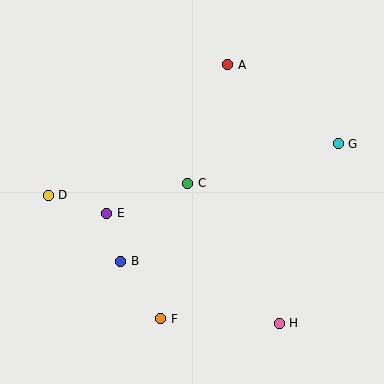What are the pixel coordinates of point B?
Point B is at (121, 261).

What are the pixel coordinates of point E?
Point E is at (107, 213).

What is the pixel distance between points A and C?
The distance between A and C is 125 pixels.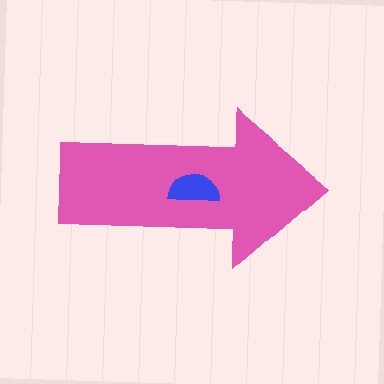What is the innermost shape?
The blue semicircle.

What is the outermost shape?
The pink arrow.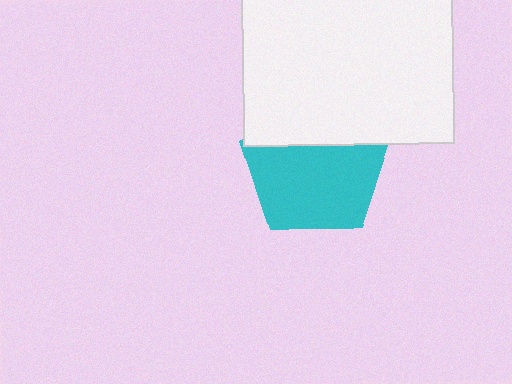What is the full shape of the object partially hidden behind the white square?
The partially hidden object is a cyan pentagon.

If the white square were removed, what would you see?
You would see the complete cyan pentagon.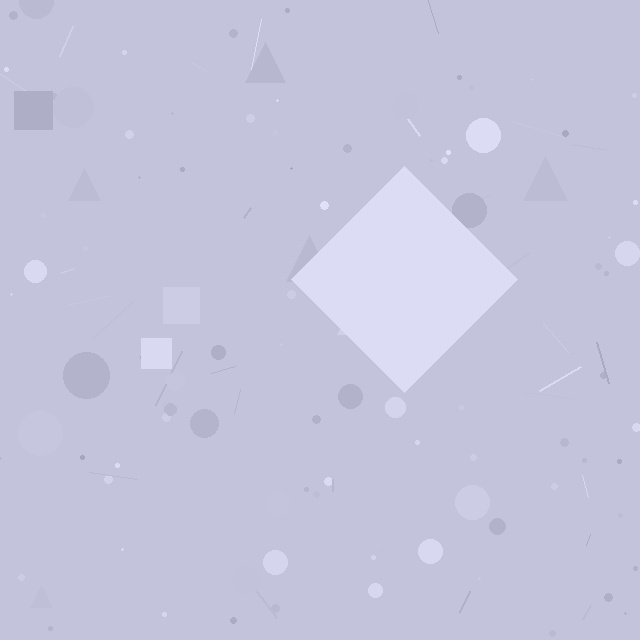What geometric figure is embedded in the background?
A diamond is embedded in the background.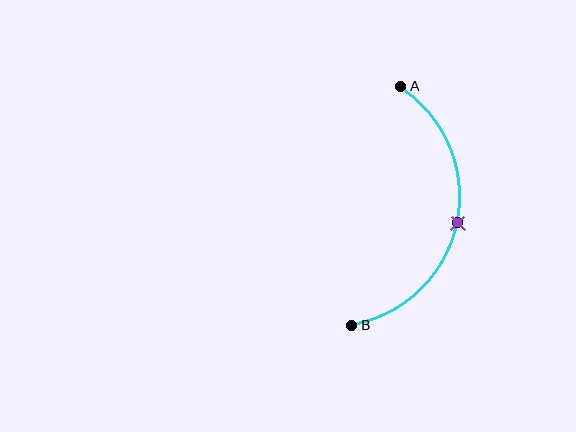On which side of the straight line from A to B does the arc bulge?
The arc bulges to the right of the straight line connecting A and B.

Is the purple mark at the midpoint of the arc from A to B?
Yes. The purple mark lies on the arc at equal arc-length from both A and B — it is the arc midpoint.